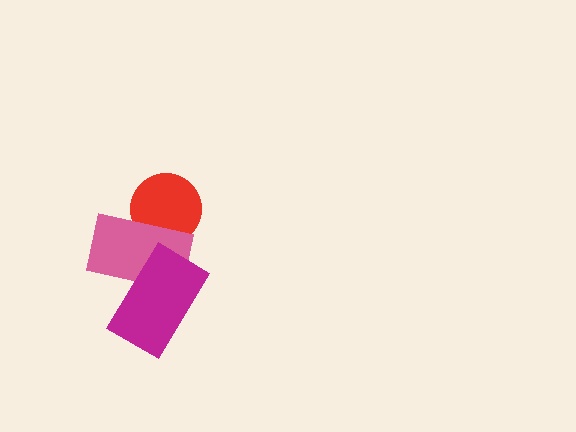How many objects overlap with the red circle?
1 object overlaps with the red circle.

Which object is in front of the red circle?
The pink rectangle is in front of the red circle.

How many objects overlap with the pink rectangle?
2 objects overlap with the pink rectangle.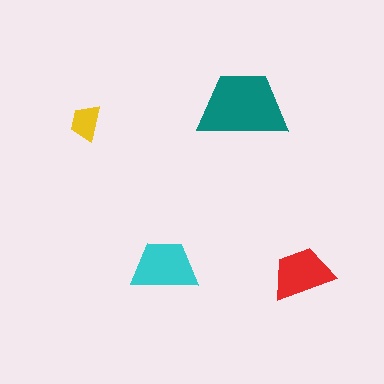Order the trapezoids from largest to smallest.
the teal one, the cyan one, the red one, the yellow one.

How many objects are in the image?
There are 4 objects in the image.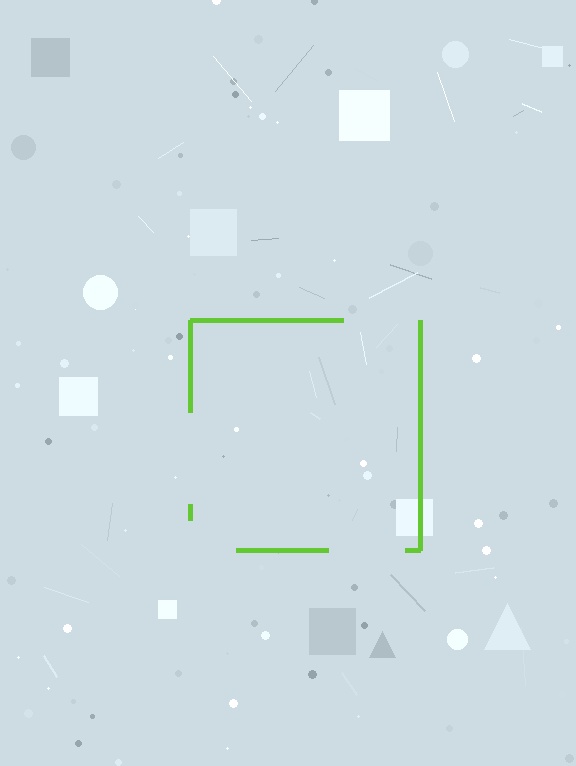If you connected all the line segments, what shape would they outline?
They would outline a square.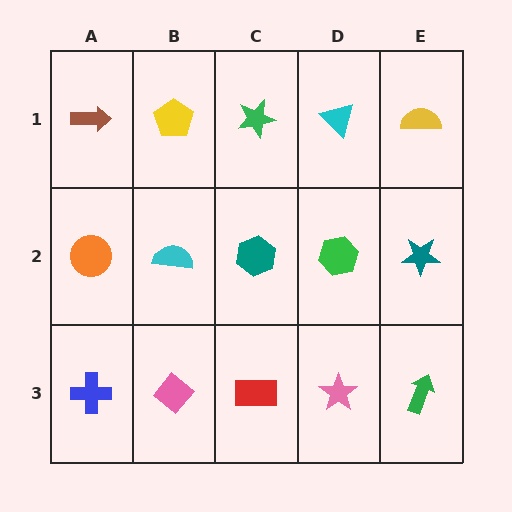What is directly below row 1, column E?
A teal star.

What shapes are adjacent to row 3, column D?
A green hexagon (row 2, column D), a red rectangle (row 3, column C), a green arrow (row 3, column E).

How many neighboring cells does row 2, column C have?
4.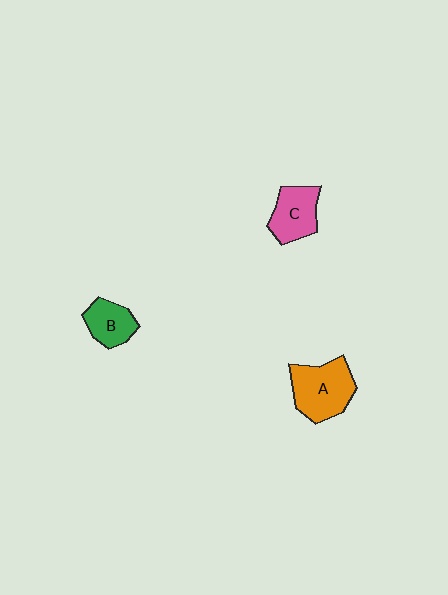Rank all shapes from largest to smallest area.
From largest to smallest: A (orange), C (pink), B (green).